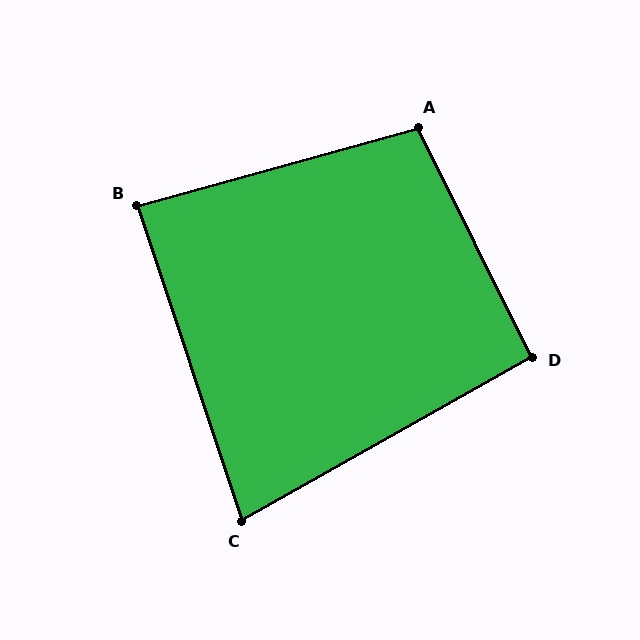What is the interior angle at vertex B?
Approximately 87 degrees (approximately right).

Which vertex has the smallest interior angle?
C, at approximately 79 degrees.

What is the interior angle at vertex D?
Approximately 93 degrees (approximately right).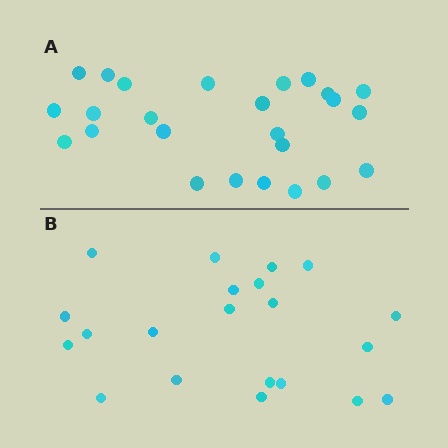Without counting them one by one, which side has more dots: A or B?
Region A (the top region) has more dots.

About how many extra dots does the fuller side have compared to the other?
Region A has about 4 more dots than region B.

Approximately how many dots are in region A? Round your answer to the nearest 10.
About 20 dots. (The exact count is 25, which rounds to 20.)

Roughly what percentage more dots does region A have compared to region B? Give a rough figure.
About 20% more.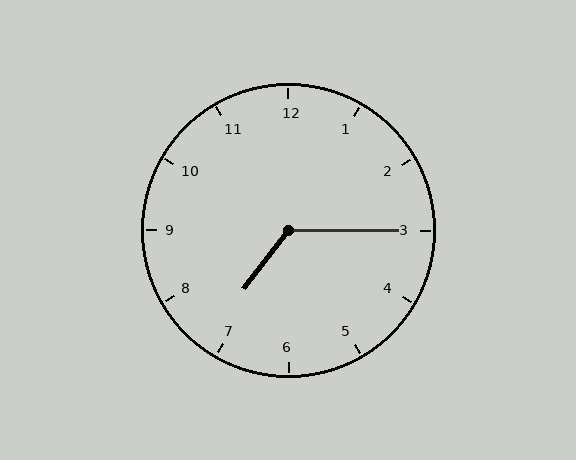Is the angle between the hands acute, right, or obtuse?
It is obtuse.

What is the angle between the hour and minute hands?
Approximately 128 degrees.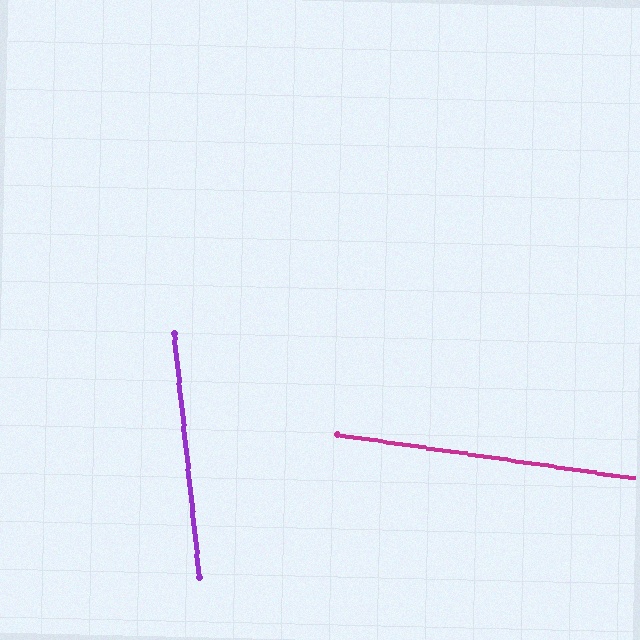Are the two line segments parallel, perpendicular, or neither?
Neither parallel nor perpendicular — they differ by about 76°.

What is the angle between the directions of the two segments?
Approximately 76 degrees.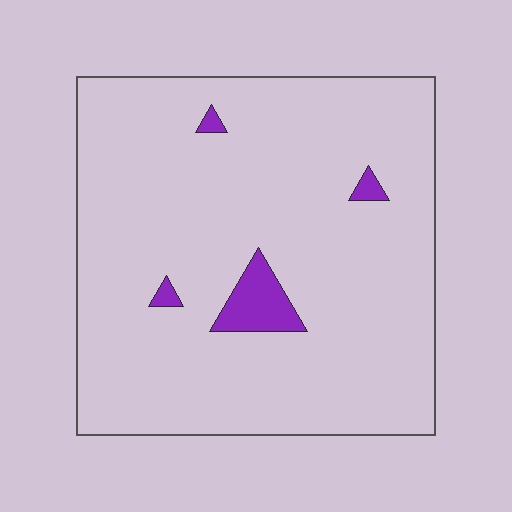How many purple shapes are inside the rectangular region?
4.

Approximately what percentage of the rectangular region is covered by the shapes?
Approximately 5%.